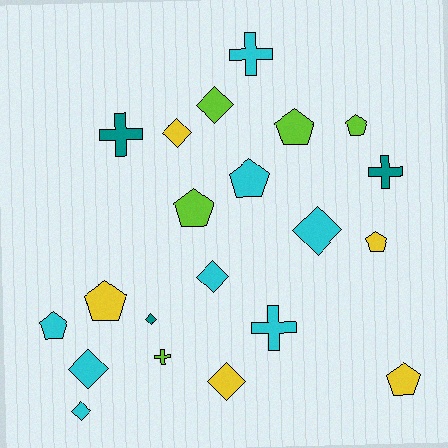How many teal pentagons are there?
There are no teal pentagons.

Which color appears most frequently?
Cyan, with 8 objects.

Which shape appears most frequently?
Pentagon, with 8 objects.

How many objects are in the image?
There are 21 objects.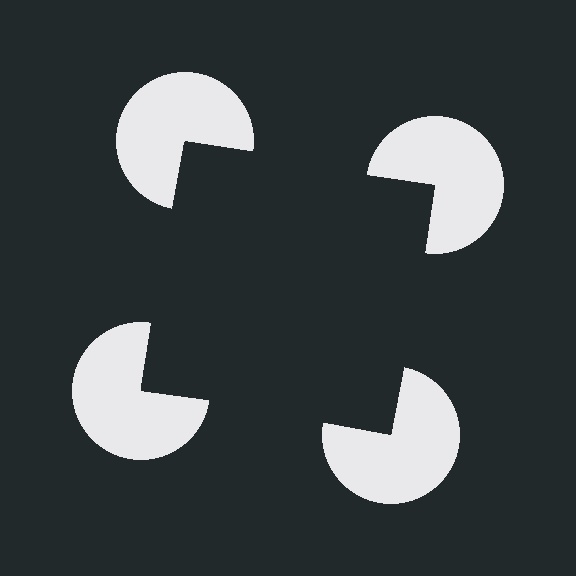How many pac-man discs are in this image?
There are 4 — one at each vertex of the illusory square.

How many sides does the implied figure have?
4 sides.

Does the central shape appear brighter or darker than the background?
It typically appears slightly darker than the background, even though no actual brightness change is drawn.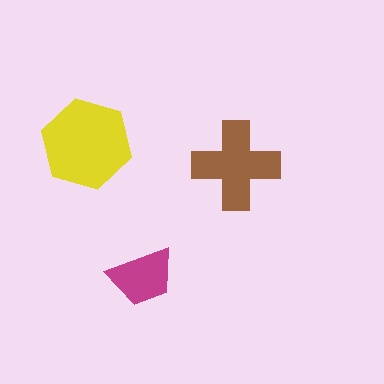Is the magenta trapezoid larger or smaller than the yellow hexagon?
Smaller.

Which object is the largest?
The yellow hexagon.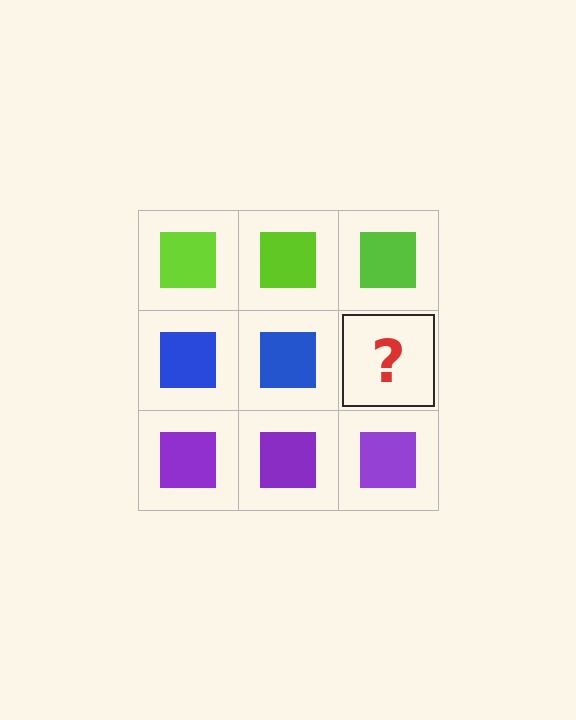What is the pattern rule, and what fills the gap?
The rule is that each row has a consistent color. The gap should be filled with a blue square.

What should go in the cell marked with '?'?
The missing cell should contain a blue square.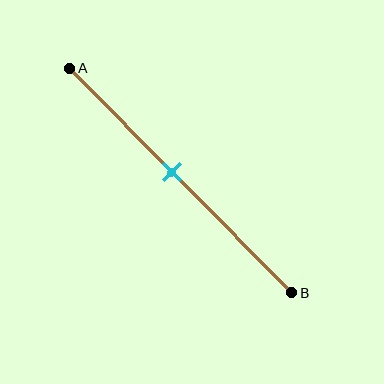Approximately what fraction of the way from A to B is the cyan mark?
The cyan mark is approximately 45% of the way from A to B.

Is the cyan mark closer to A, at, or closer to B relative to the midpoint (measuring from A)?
The cyan mark is closer to point A than the midpoint of segment AB.